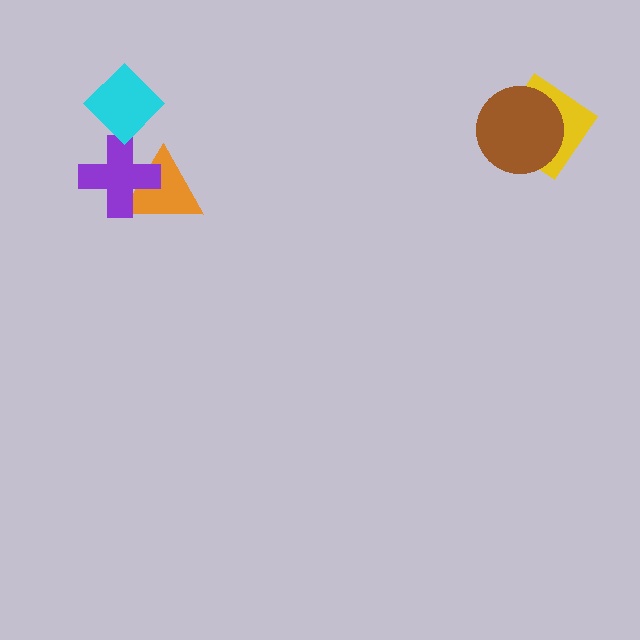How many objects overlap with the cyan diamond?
1 object overlaps with the cyan diamond.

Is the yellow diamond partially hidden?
Yes, it is partially covered by another shape.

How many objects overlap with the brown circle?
1 object overlaps with the brown circle.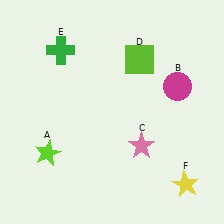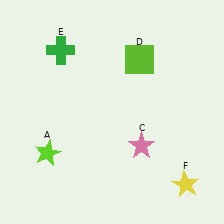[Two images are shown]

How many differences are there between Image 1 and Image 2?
There is 1 difference between the two images.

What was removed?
The magenta circle (B) was removed in Image 2.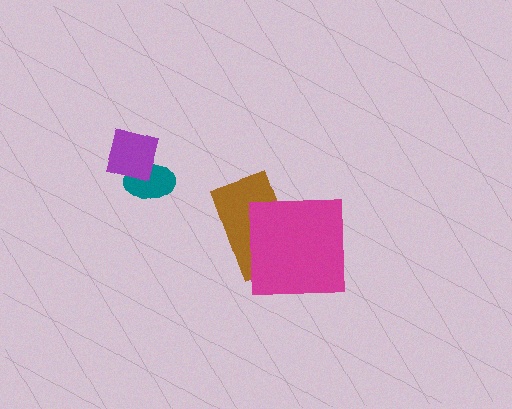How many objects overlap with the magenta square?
1 object overlaps with the magenta square.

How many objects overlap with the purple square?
1 object overlaps with the purple square.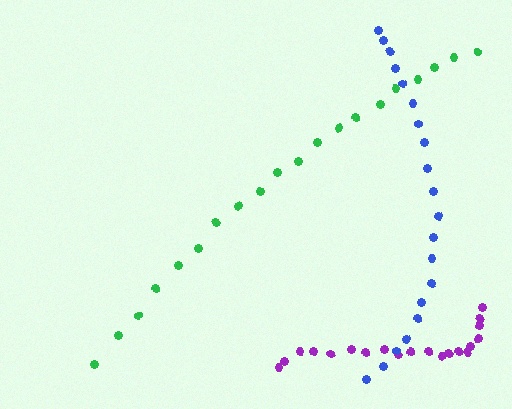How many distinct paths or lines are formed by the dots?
There are 3 distinct paths.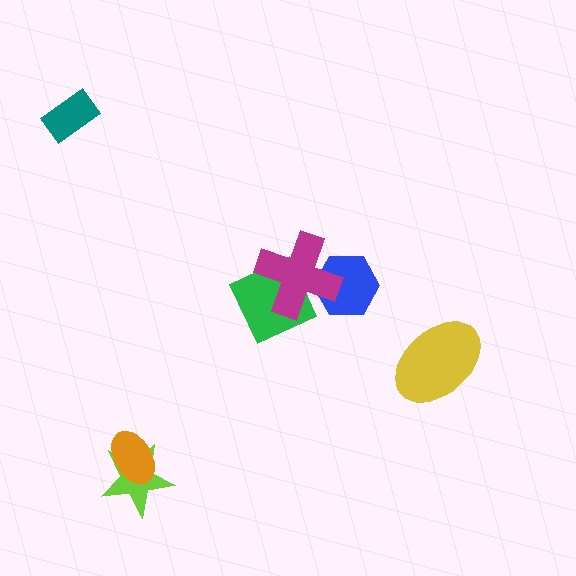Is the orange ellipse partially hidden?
No, no other shape covers it.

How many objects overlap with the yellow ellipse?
0 objects overlap with the yellow ellipse.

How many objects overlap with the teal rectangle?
0 objects overlap with the teal rectangle.